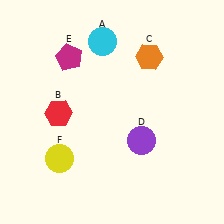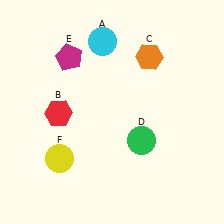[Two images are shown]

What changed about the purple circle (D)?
In Image 1, D is purple. In Image 2, it changed to green.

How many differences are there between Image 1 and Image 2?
There is 1 difference between the two images.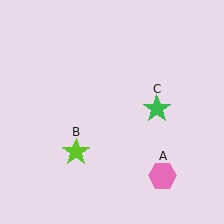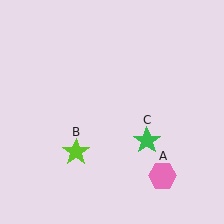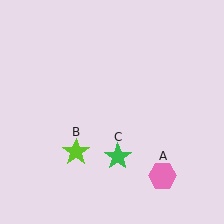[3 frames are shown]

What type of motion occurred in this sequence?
The green star (object C) rotated clockwise around the center of the scene.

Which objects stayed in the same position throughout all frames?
Pink hexagon (object A) and lime star (object B) remained stationary.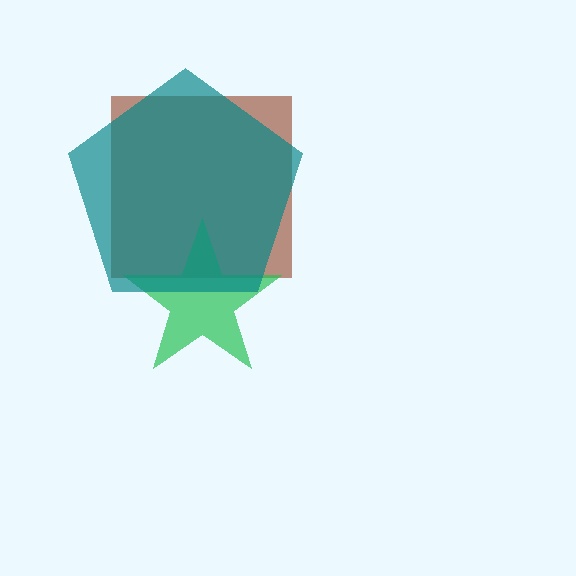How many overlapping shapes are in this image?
There are 3 overlapping shapes in the image.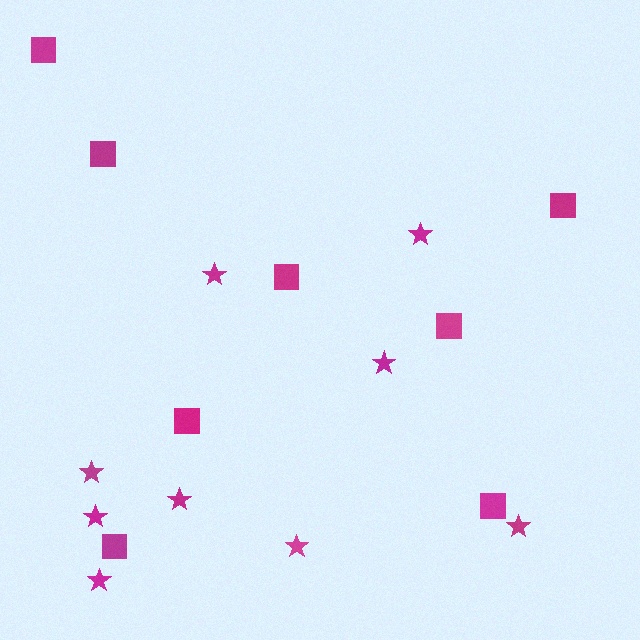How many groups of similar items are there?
There are 2 groups: one group of stars (9) and one group of squares (8).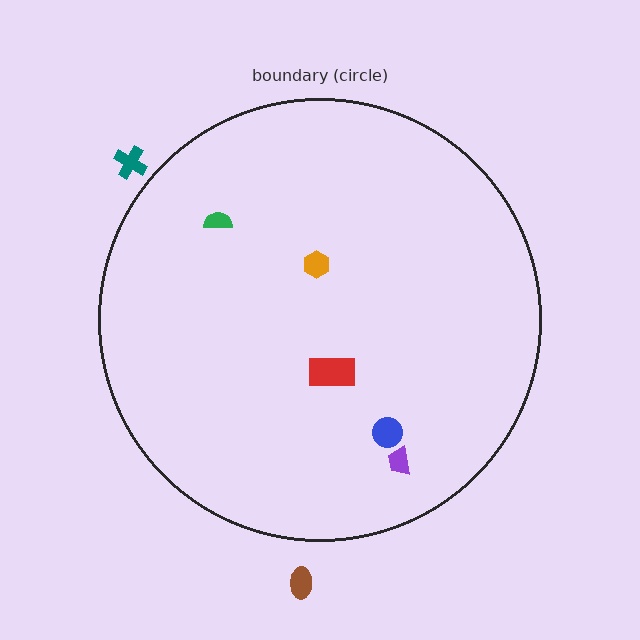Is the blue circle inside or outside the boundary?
Inside.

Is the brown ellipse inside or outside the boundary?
Outside.